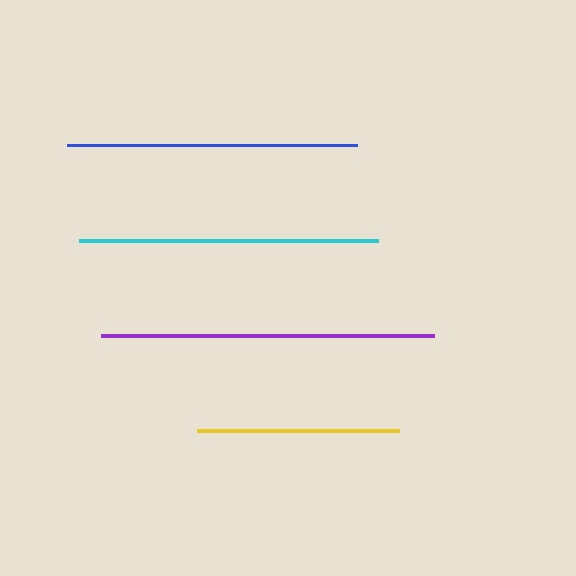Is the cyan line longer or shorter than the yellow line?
The cyan line is longer than the yellow line.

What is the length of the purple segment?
The purple segment is approximately 333 pixels long.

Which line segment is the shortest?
The yellow line is the shortest at approximately 202 pixels.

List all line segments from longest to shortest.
From longest to shortest: purple, cyan, blue, yellow.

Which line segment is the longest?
The purple line is the longest at approximately 333 pixels.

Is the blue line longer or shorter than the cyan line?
The cyan line is longer than the blue line.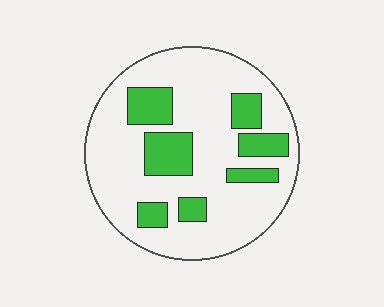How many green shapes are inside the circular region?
7.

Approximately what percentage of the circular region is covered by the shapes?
Approximately 25%.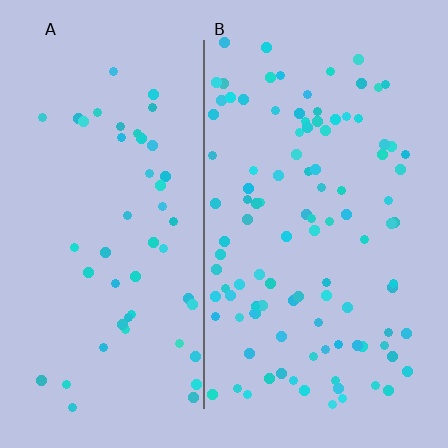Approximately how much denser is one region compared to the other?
Approximately 2.2× — region B over region A.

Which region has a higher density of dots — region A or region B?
B (the right).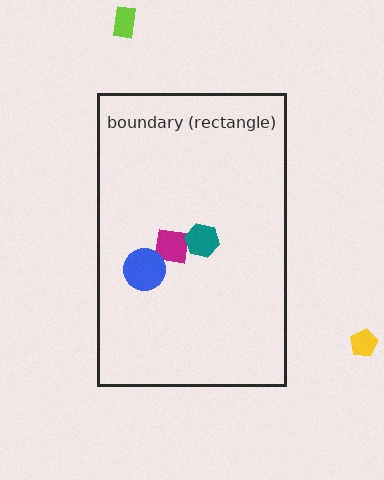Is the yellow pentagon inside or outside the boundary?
Outside.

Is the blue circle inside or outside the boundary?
Inside.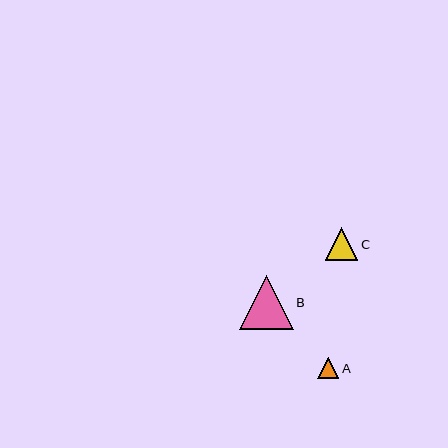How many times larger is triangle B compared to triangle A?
Triangle B is approximately 2.6 times the size of triangle A.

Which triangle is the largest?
Triangle B is the largest with a size of approximately 54 pixels.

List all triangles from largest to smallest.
From largest to smallest: B, C, A.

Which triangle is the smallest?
Triangle A is the smallest with a size of approximately 21 pixels.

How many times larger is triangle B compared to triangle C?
Triangle B is approximately 1.7 times the size of triangle C.